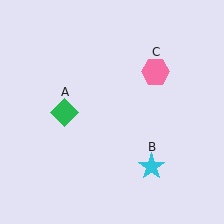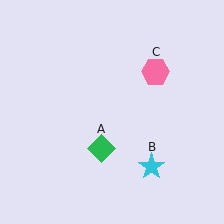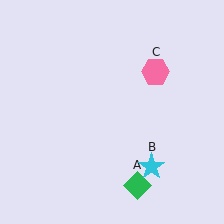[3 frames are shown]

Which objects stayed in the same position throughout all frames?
Cyan star (object B) and pink hexagon (object C) remained stationary.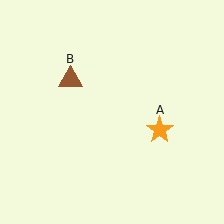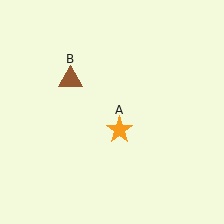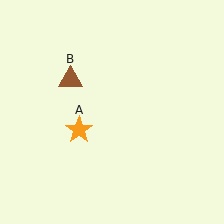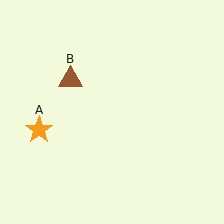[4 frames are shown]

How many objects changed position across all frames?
1 object changed position: orange star (object A).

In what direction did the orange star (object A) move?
The orange star (object A) moved left.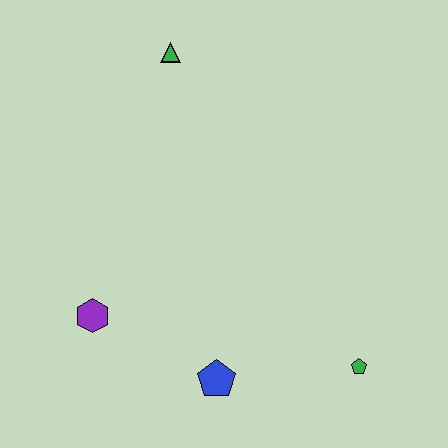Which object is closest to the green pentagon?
The blue pentagon is closest to the green pentagon.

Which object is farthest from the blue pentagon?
The green triangle is farthest from the blue pentagon.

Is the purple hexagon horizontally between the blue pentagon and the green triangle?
No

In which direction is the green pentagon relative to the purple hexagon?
The green pentagon is to the right of the purple hexagon.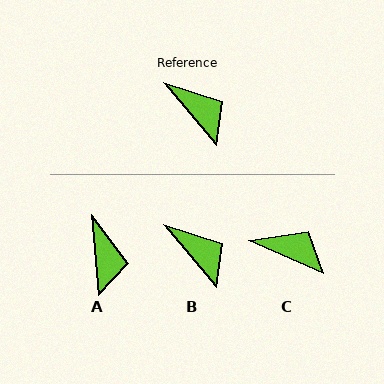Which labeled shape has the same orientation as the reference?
B.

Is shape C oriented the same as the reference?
No, it is off by about 26 degrees.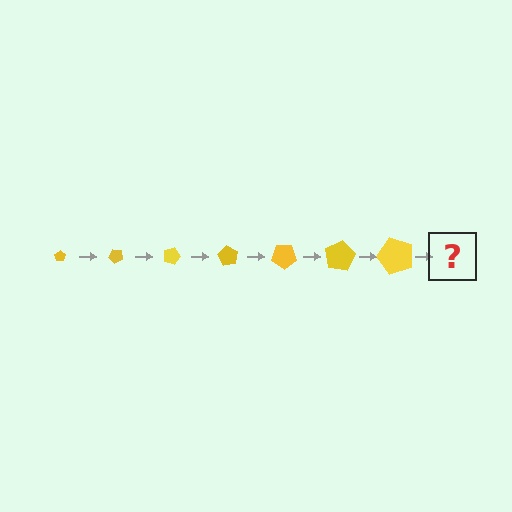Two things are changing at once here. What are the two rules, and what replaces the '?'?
The two rules are that the pentagon grows larger each step and it rotates 45 degrees each step. The '?' should be a pentagon, larger than the previous one and rotated 315 degrees from the start.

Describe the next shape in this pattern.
It should be a pentagon, larger than the previous one and rotated 315 degrees from the start.